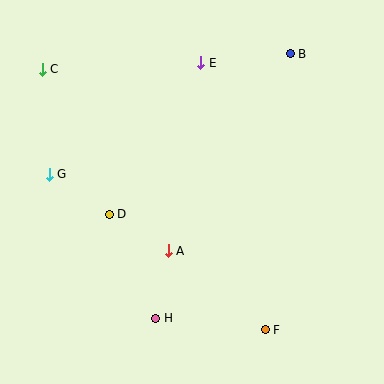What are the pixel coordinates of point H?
Point H is at (156, 318).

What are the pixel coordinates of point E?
Point E is at (201, 63).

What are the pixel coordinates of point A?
Point A is at (168, 251).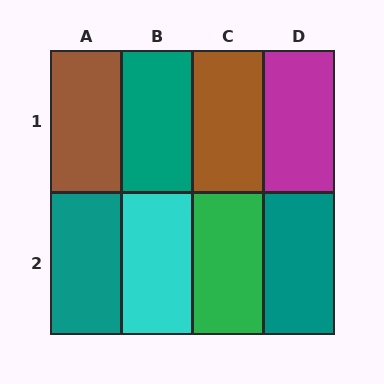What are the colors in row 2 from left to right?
Teal, cyan, green, teal.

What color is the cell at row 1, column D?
Magenta.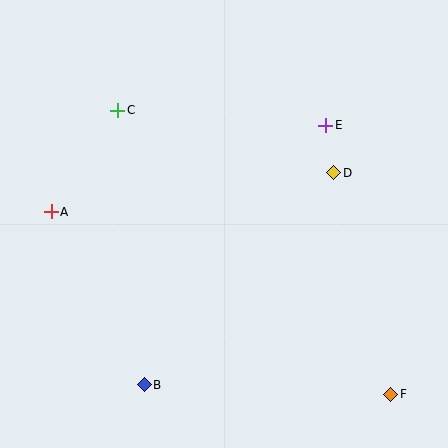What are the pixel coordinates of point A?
Point A is at (51, 212).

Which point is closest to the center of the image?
Point D at (334, 173) is closest to the center.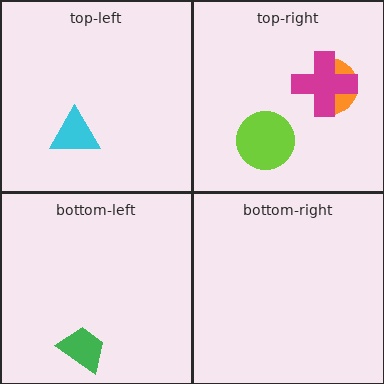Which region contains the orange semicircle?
The top-right region.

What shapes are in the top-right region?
The orange semicircle, the lime circle, the magenta cross.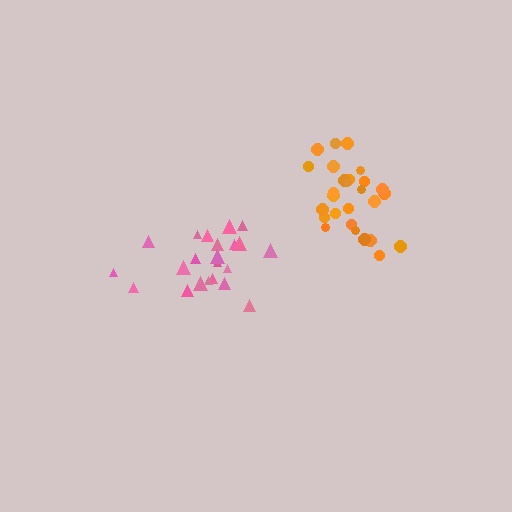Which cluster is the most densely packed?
Pink.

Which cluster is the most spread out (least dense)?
Orange.